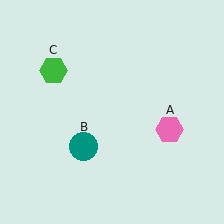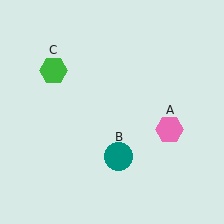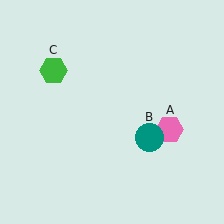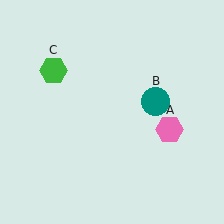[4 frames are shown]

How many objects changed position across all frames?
1 object changed position: teal circle (object B).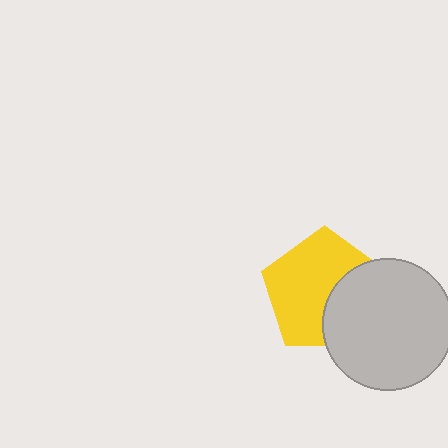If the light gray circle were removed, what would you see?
You would see the complete yellow pentagon.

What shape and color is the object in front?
The object in front is a light gray circle.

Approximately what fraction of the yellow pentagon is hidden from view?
Roughly 36% of the yellow pentagon is hidden behind the light gray circle.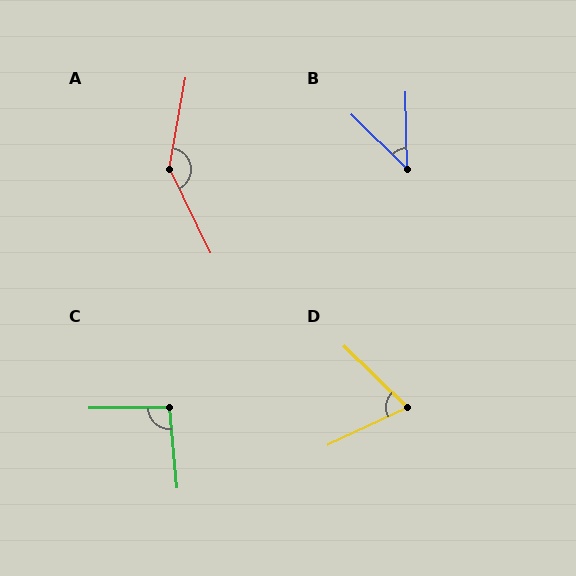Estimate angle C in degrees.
Approximately 95 degrees.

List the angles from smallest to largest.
B (45°), D (69°), C (95°), A (144°).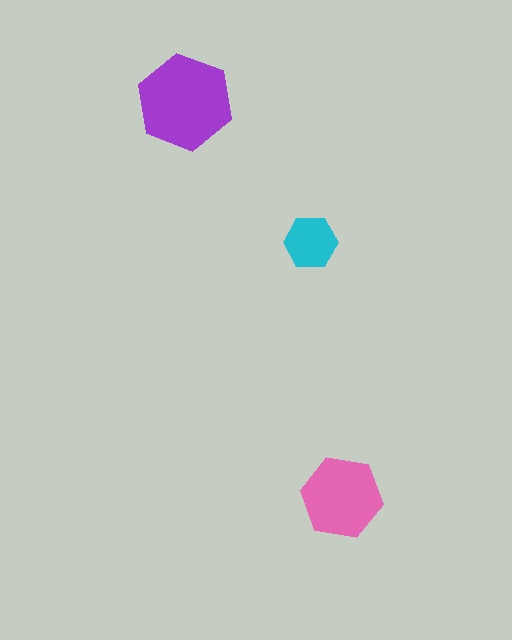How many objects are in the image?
There are 3 objects in the image.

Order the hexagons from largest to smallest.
the purple one, the pink one, the cyan one.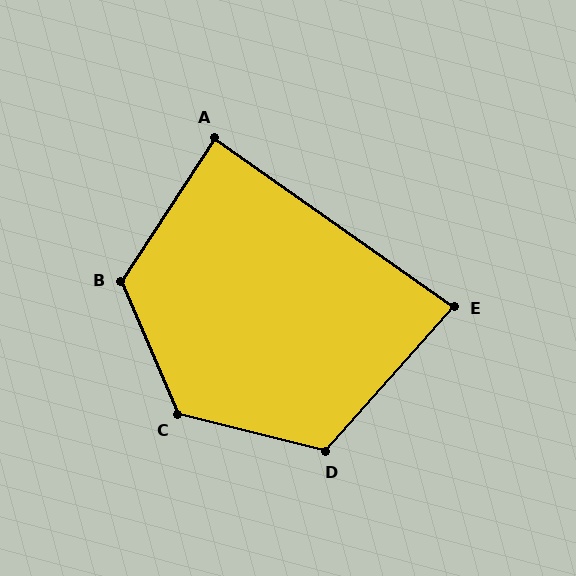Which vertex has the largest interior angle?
C, at approximately 127 degrees.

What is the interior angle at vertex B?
Approximately 124 degrees (obtuse).